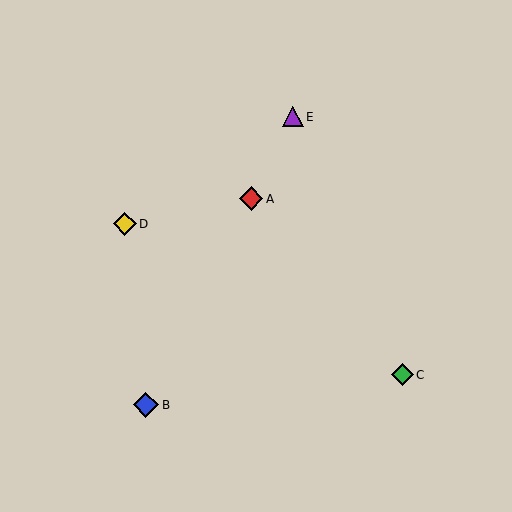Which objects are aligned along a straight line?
Objects A, B, E are aligned along a straight line.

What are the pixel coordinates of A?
Object A is at (251, 199).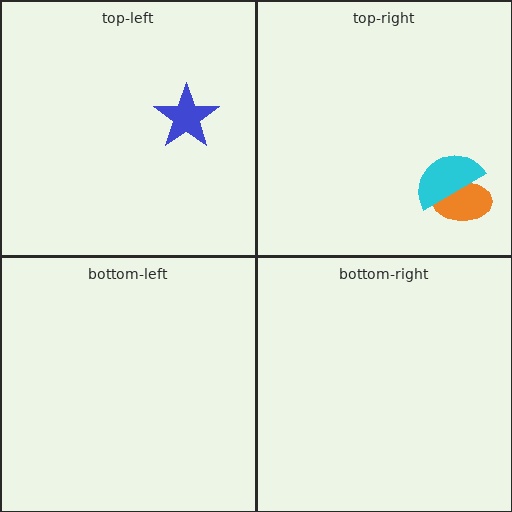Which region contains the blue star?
The top-left region.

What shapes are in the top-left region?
The blue star.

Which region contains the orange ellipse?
The top-right region.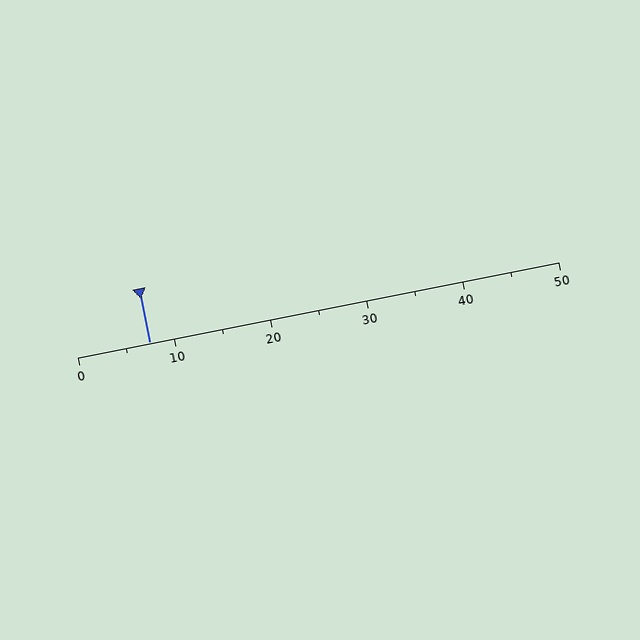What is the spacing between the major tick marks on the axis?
The major ticks are spaced 10 apart.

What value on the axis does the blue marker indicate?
The marker indicates approximately 7.5.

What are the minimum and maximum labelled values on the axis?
The axis runs from 0 to 50.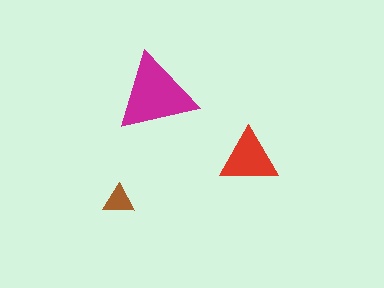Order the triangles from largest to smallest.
the magenta one, the red one, the brown one.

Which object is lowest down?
The brown triangle is bottommost.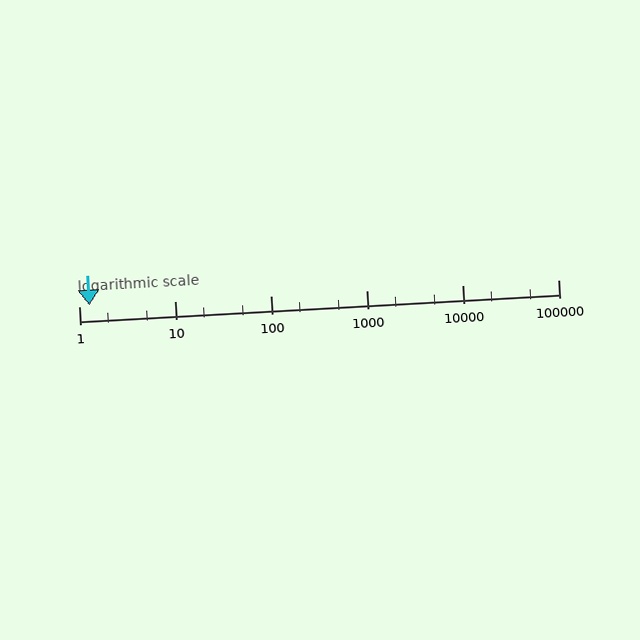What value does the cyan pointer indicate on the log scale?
The pointer indicates approximately 1.3.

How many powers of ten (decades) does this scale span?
The scale spans 5 decades, from 1 to 100000.